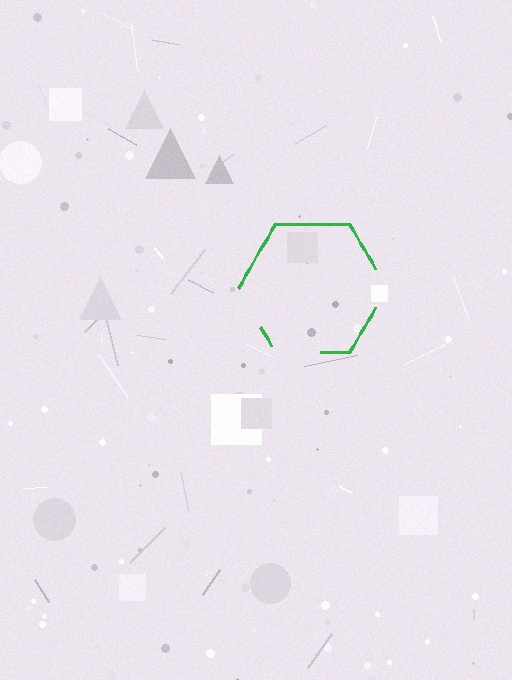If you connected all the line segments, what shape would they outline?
They would outline a hexagon.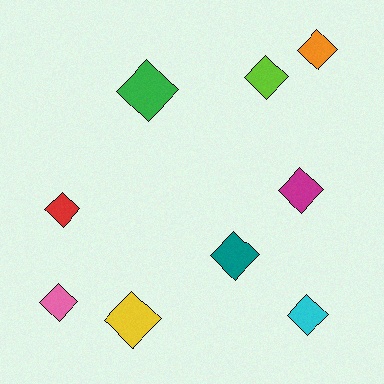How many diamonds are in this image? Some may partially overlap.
There are 9 diamonds.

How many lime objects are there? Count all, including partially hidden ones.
There is 1 lime object.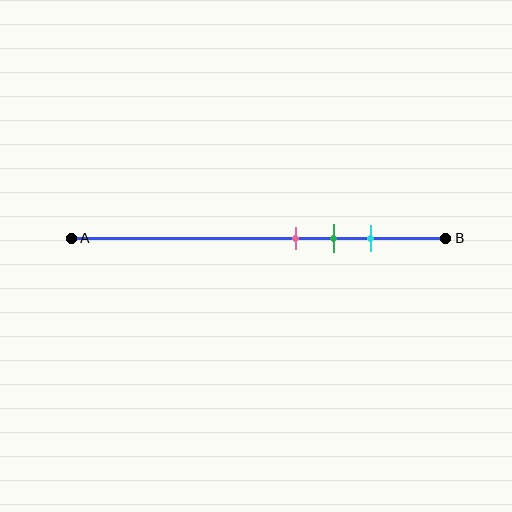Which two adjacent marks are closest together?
The pink and green marks are the closest adjacent pair.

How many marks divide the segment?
There are 3 marks dividing the segment.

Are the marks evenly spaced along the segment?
Yes, the marks are approximately evenly spaced.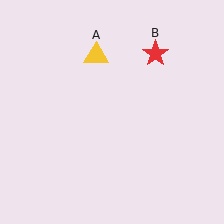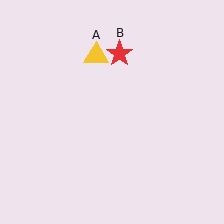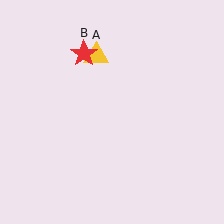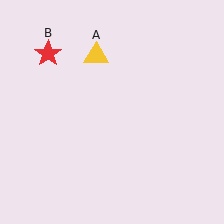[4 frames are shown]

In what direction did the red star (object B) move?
The red star (object B) moved left.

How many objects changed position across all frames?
1 object changed position: red star (object B).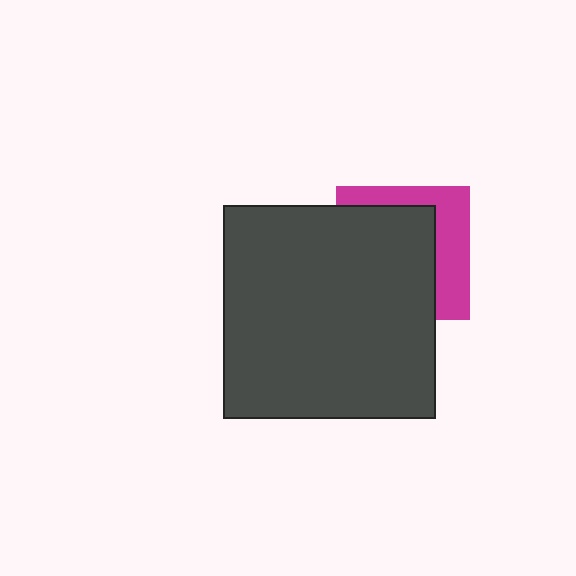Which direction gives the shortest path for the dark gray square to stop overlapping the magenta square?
Moving toward the lower-left gives the shortest separation.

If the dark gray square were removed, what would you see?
You would see the complete magenta square.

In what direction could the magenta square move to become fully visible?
The magenta square could move toward the upper-right. That would shift it out from behind the dark gray square entirely.